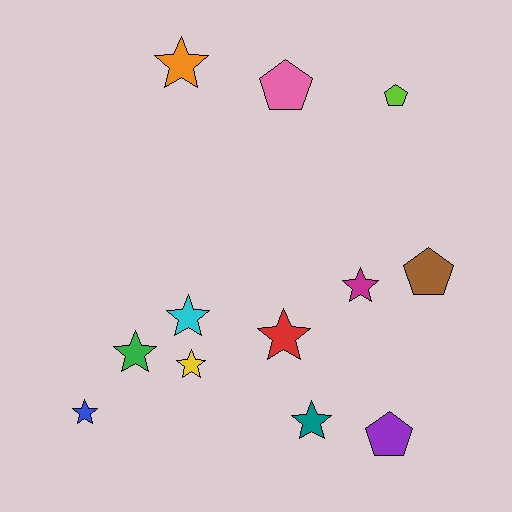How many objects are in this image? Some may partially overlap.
There are 12 objects.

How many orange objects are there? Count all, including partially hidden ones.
There is 1 orange object.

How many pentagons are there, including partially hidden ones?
There are 4 pentagons.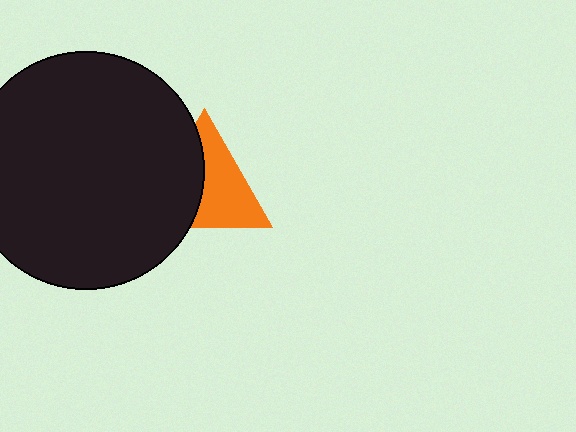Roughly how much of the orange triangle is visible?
About half of it is visible (roughly 55%).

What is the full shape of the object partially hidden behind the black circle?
The partially hidden object is an orange triangle.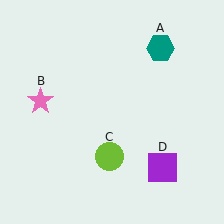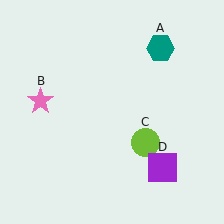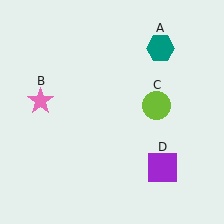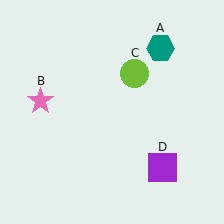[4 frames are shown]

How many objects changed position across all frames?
1 object changed position: lime circle (object C).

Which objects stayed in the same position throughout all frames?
Teal hexagon (object A) and pink star (object B) and purple square (object D) remained stationary.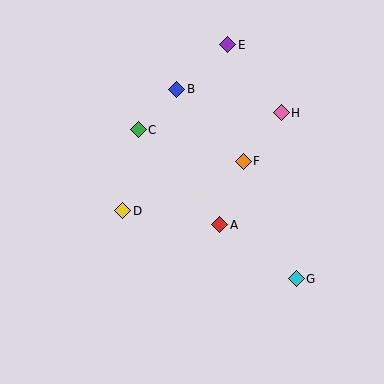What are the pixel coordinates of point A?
Point A is at (220, 225).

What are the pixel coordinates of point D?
Point D is at (123, 211).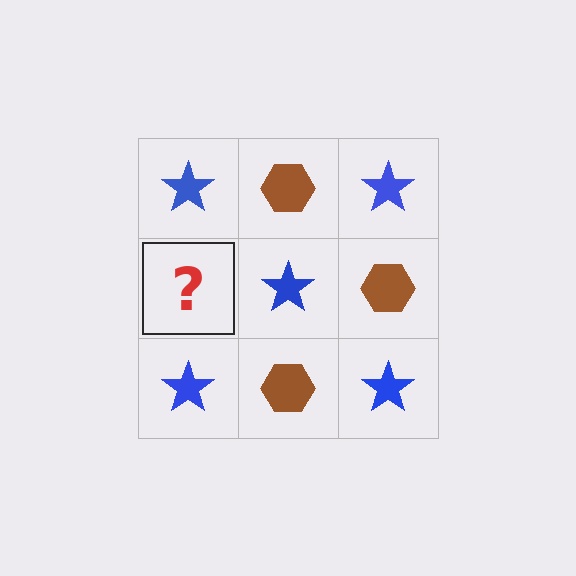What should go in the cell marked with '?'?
The missing cell should contain a brown hexagon.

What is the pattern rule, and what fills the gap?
The rule is that it alternates blue star and brown hexagon in a checkerboard pattern. The gap should be filled with a brown hexagon.